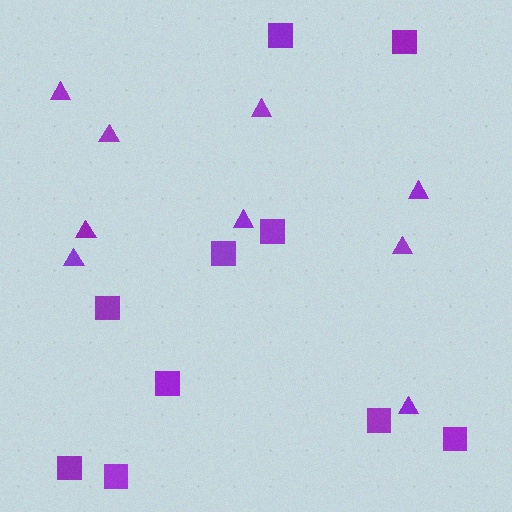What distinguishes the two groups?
There are 2 groups: one group of triangles (9) and one group of squares (10).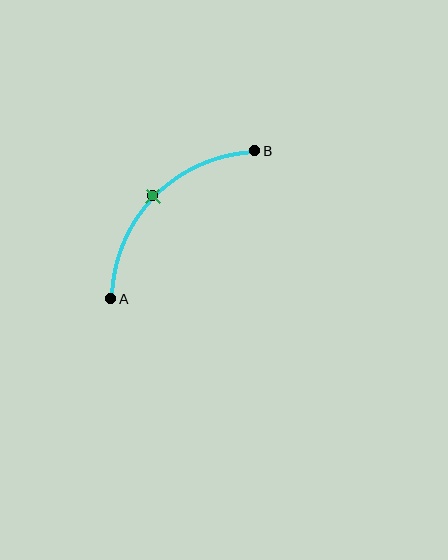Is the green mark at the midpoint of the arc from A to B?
Yes. The green mark lies on the arc at equal arc-length from both A and B — it is the arc midpoint.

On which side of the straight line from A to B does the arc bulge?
The arc bulges above and to the left of the straight line connecting A and B.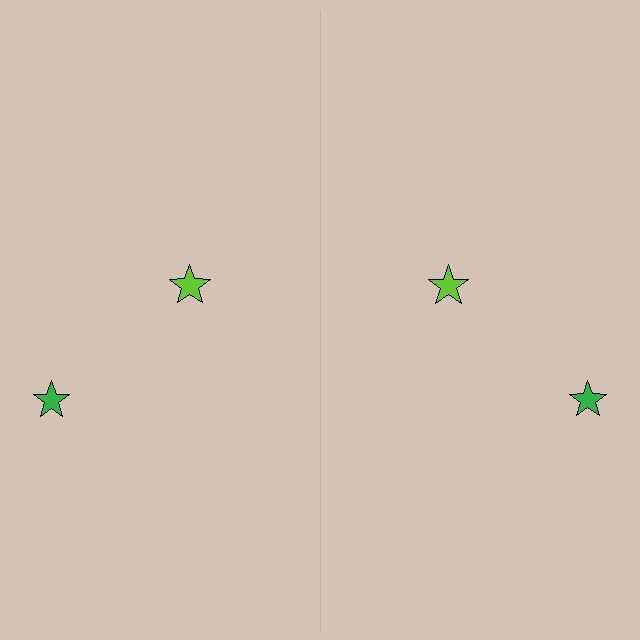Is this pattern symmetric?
Yes, this pattern has bilateral (reflection) symmetry.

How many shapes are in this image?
There are 4 shapes in this image.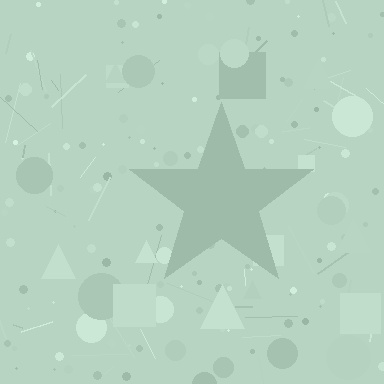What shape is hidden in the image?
A star is hidden in the image.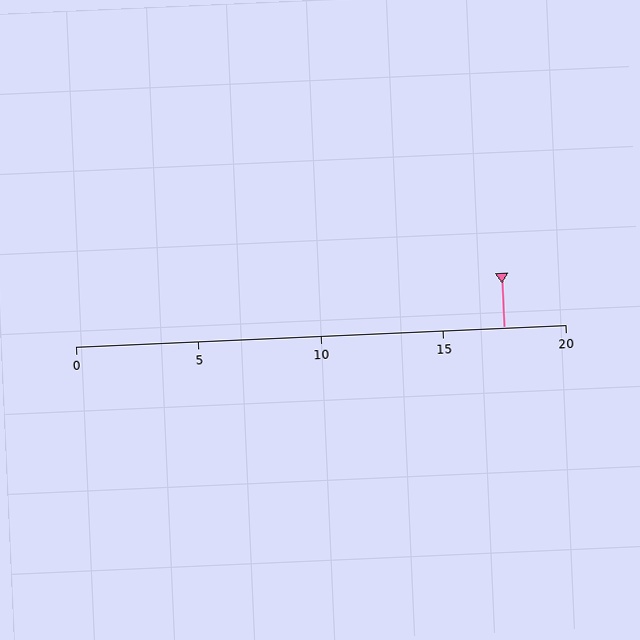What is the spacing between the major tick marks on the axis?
The major ticks are spaced 5 apart.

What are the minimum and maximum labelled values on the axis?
The axis runs from 0 to 20.